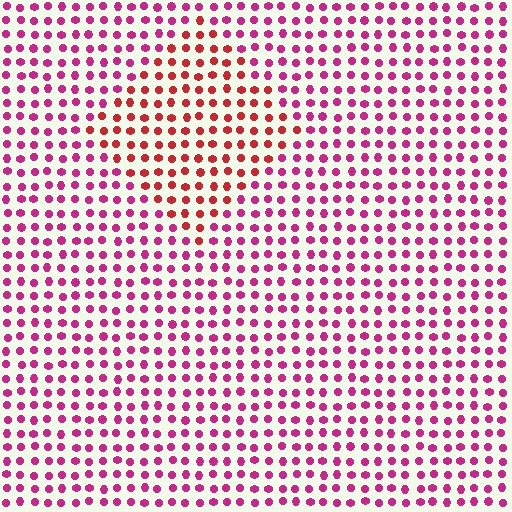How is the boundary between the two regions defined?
The boundary is defined purely by a slight shift in hue (about 33 degrees). Spacing, size, and orientation are identical on both sides.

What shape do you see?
I see a diamond.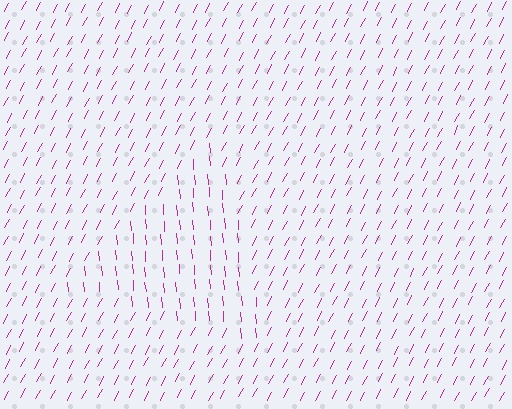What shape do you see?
I see a triangle.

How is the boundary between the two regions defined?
The boundary is defined purely by a change in line orientation (approximately 32 degrees difference). All lines are the same color and thickness.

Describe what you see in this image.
The image is filled with small magenta line segments. A triangle region in the image has lines oriented differently from the surrounding lines, creating a visible texture boundary.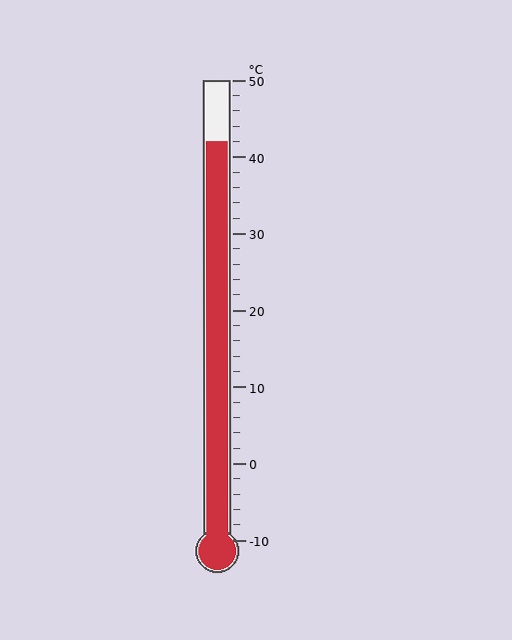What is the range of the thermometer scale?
The thermometer scale ranges from -10°C to 50°C.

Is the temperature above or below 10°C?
The temperature is above 10°C.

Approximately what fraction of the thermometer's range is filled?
The thermometer is filled to approximately 85% of its range.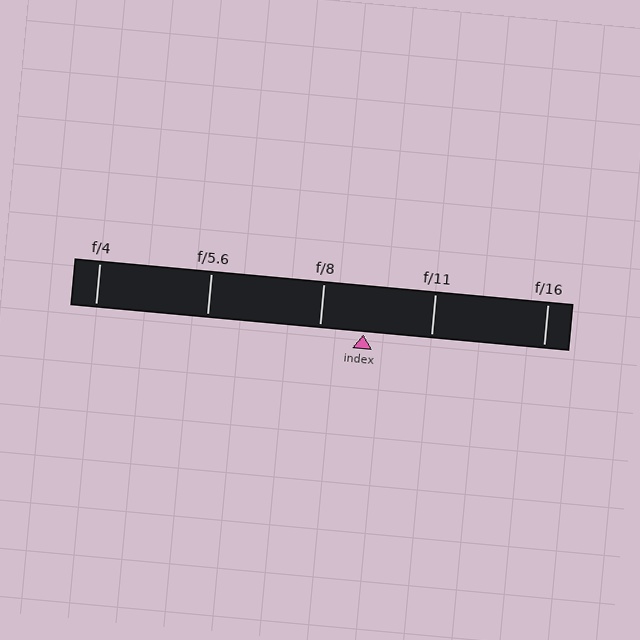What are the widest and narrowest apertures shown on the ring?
The widest aperture shown is f/4 and the narrowest is f/16.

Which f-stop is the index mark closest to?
The index mark is closest to f/8.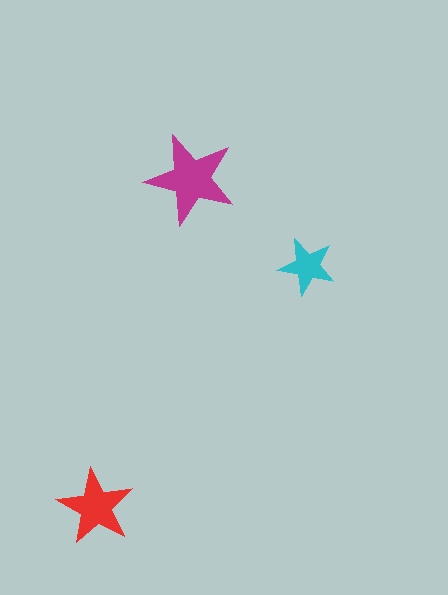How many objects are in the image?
There are 3 objects in the image.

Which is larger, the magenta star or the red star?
The magenta one.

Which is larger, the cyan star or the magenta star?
The magenta one.